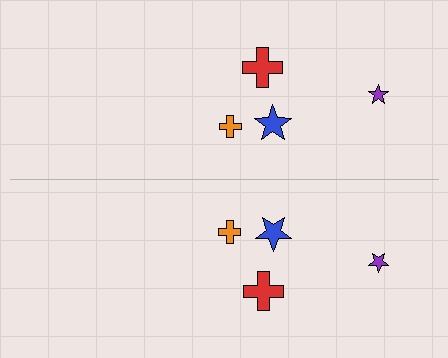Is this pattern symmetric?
Yes, this pattern has bilateral (reflection) symmetry.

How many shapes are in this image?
There are 8 shapes in this image.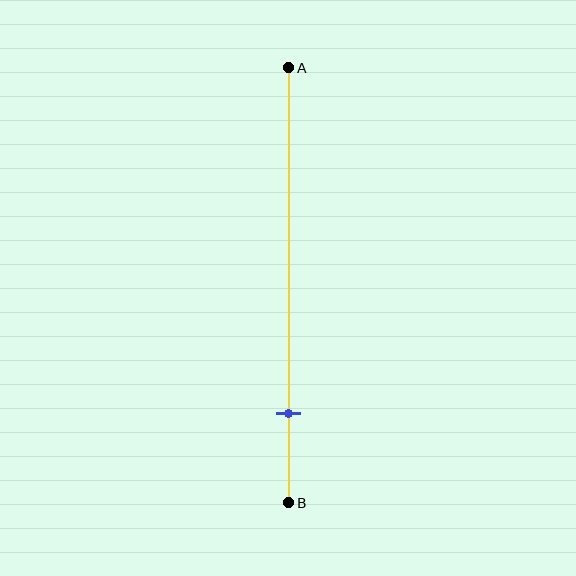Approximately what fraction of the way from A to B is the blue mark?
The blue mark is approximately 80% of the way from A to B.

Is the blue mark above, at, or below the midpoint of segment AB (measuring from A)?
The blue mark is below the midpoint of segment AB.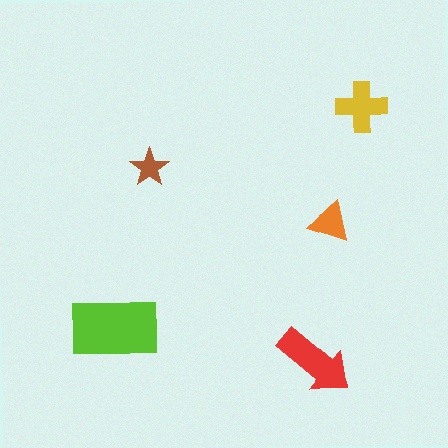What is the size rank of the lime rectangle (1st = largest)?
1st.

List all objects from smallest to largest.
The brown star, the orange triangle, the yellow cross, the red arrow, the lime rectangle.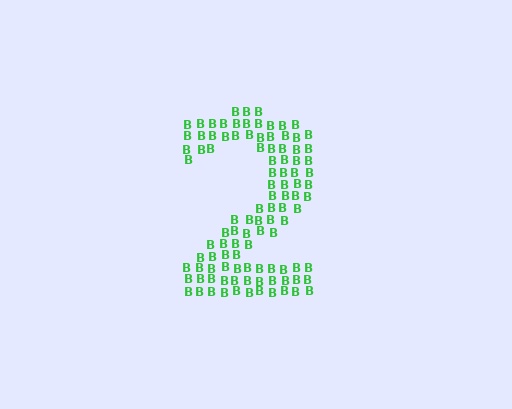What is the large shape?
The large shape is the digit 2.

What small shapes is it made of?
It is made of small letter B's.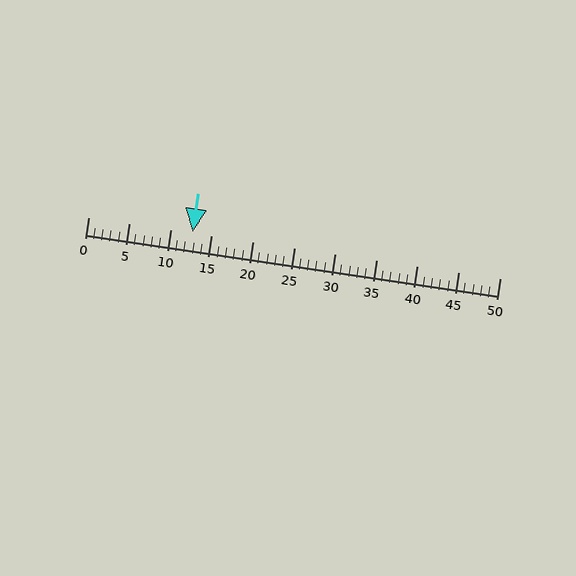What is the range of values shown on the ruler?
The ruler shows values from 0 to 50.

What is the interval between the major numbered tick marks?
The major tick marks are spaced 5 units apart.